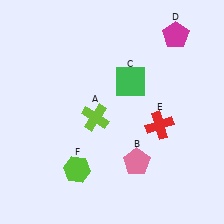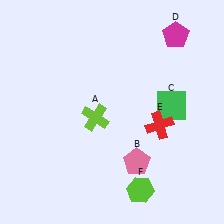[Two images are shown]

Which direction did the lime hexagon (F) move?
The lime hexagon (F) moved right.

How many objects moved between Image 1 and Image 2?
2 objects moved between the two images.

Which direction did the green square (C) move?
The green square (C) moved right.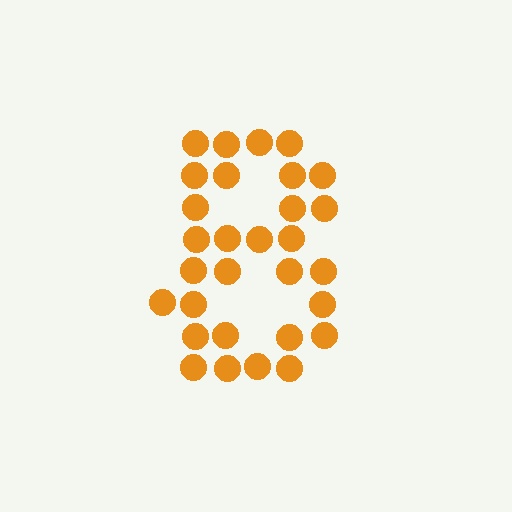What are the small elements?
The small elements are circles.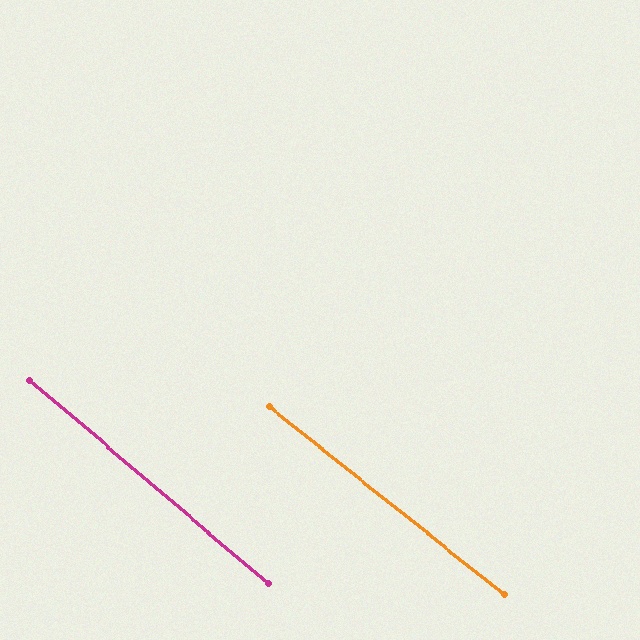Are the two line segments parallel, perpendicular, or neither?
Parallel — their directions differ by only 1.9°.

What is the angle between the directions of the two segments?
Approximately 2 degrees.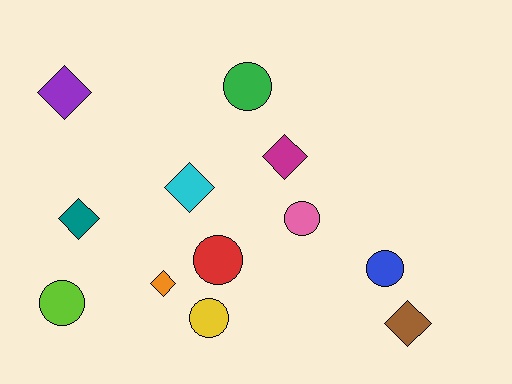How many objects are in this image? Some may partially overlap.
There are 12 objects.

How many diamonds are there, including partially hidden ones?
There are 6 diamonds.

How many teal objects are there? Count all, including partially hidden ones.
There is 1 teal object.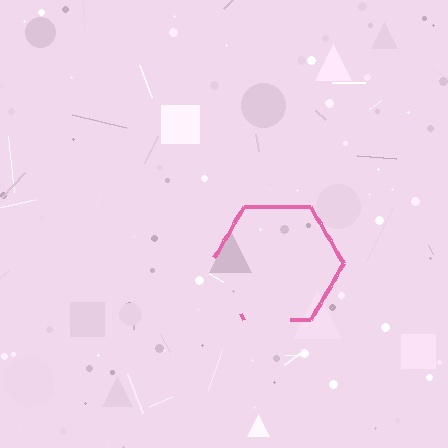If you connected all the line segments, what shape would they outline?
They would outline a hexagon.